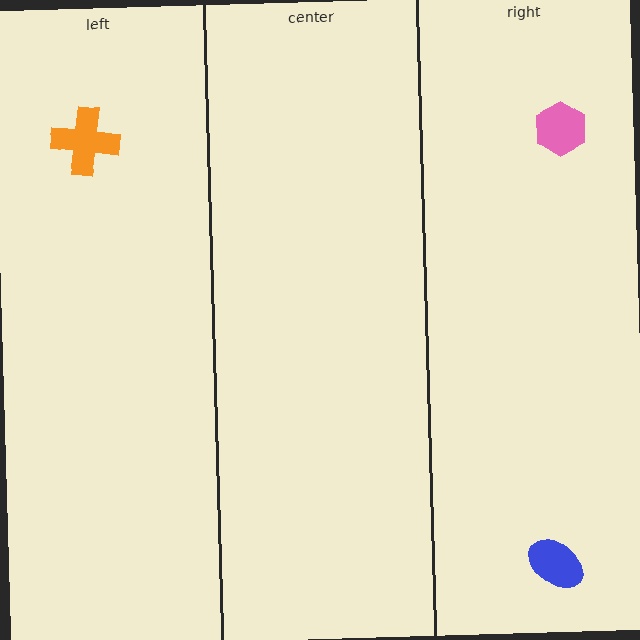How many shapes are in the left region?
1.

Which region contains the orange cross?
The left region.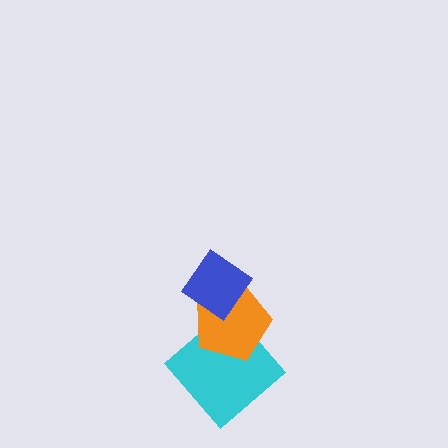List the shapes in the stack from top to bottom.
From top to bottom: the blue diamond, the orange pentagon, the cyan diamond.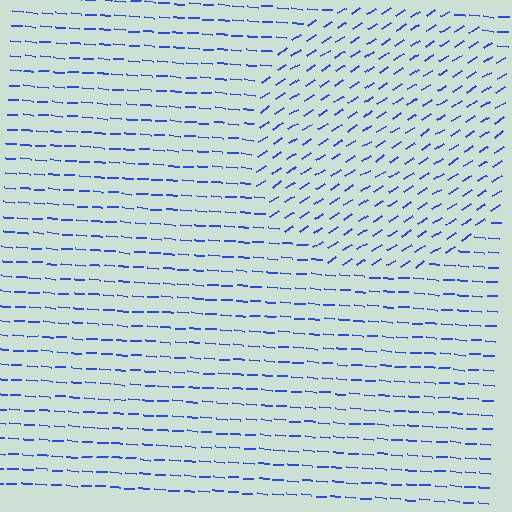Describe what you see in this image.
The image is filled with small blue line segments. A circle region in the image has lines oriented differently from the surrounding lines, creating a visible texture boundary.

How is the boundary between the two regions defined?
The boundary is defined purely by a change in line orientation (approximately 37 degrees difference). All lines are the same color and thickness.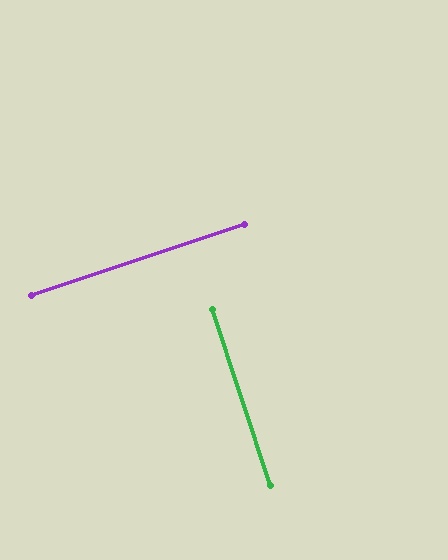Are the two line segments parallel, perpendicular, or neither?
Perpendicular — they meet at approximately 90°.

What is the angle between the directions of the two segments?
Approximately 90 degrees.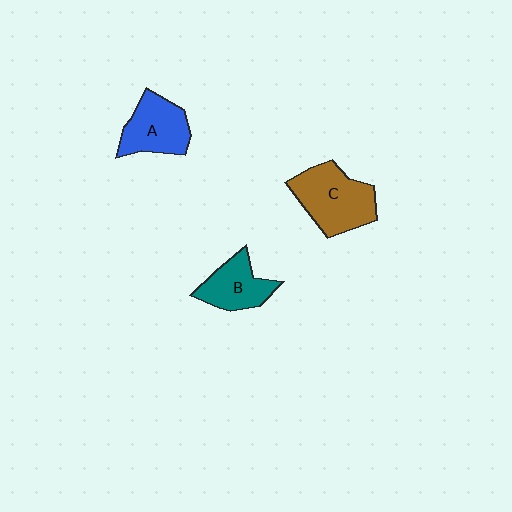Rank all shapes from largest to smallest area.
From largest to smallest: C (brown), A (blue), B (teal).